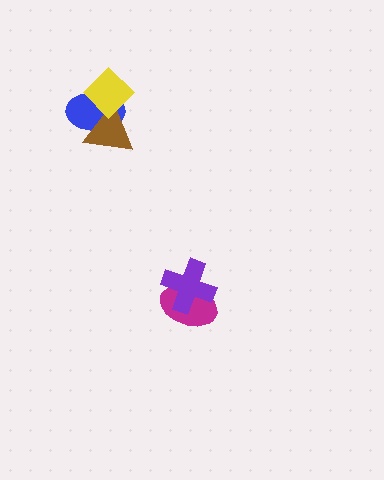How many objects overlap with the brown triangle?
2 objects overlap with the brown triangle.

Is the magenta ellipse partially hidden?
Yes, it is partially covered by another shape.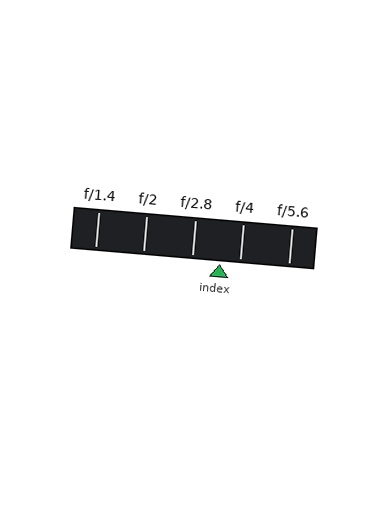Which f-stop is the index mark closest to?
The index mark is closest to f/4.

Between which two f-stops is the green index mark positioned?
The index mark is between f/2.8 and f/4.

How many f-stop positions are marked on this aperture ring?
There are 5 f-stop positions marked.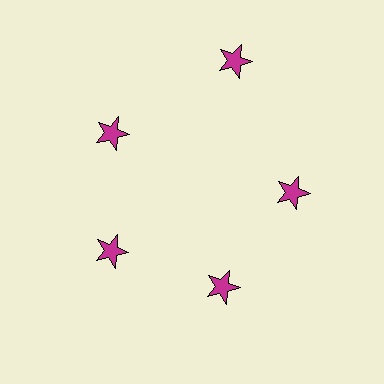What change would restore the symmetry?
The symmetry would be restored by moving it inward, back onto the ring so that all 5 stars sit at equal angles and equal distance from the center.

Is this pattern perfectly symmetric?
No. The 5 magenta stars are arranged in a ring, but one element near the 1 o'clock position is pushed outward from the center, breaking the 5-fold rotational symmetry.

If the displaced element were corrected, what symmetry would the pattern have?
It would have 5-fold rotational symmetry — the pattern would map onto itself every 72 degrees.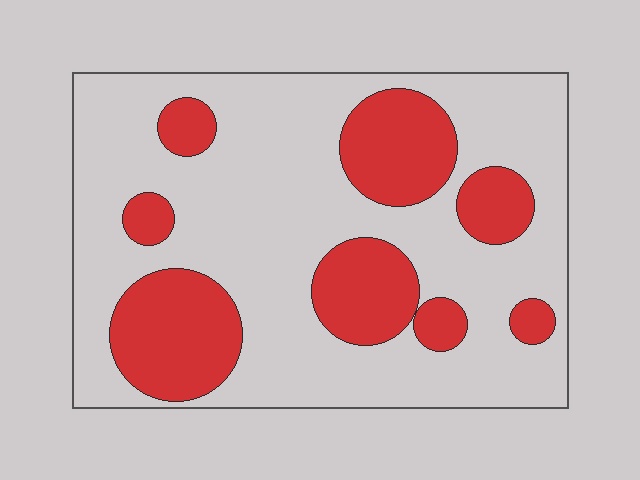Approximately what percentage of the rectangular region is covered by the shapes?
Approximately 30%.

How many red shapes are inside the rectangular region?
8.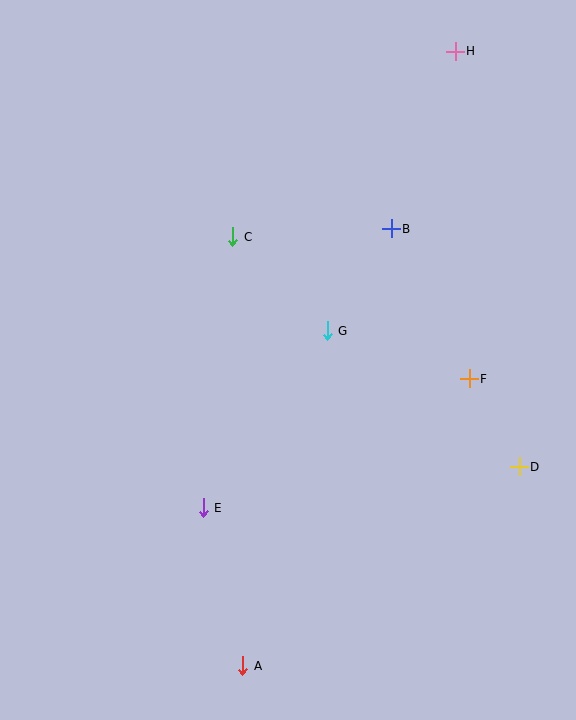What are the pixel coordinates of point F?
Point F is at (469, 379).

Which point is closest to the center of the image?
Point G at (327, 331) is closest to the center.